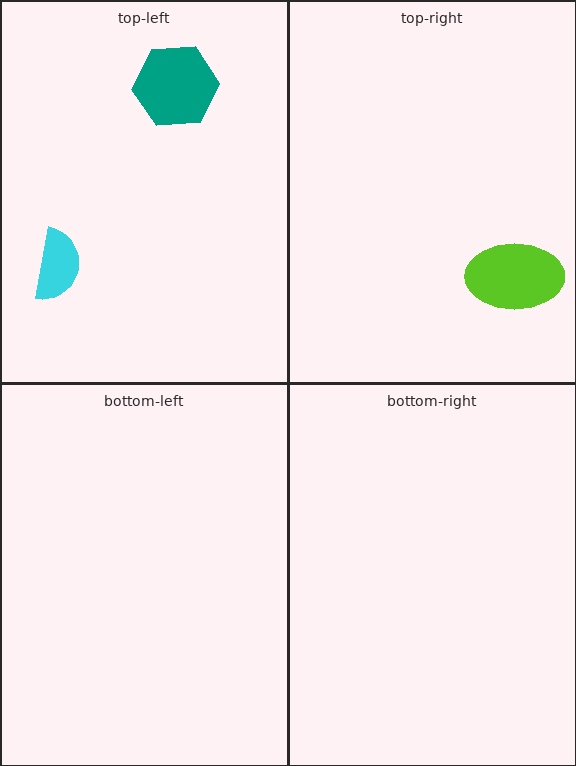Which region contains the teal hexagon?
The top-left region.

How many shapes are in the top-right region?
1.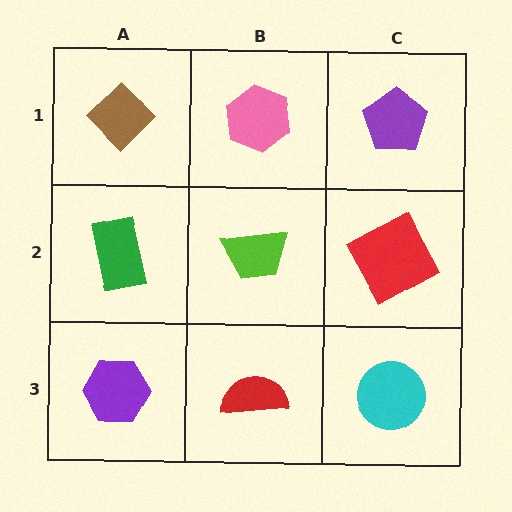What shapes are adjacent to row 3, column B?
A lime trapezoid (row 2, column B), a purple hexagon (row 3, column A), a cyan circle (row 3, column C).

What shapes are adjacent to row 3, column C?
A red square (row 2, column C), a red semicircle (row 3, column B).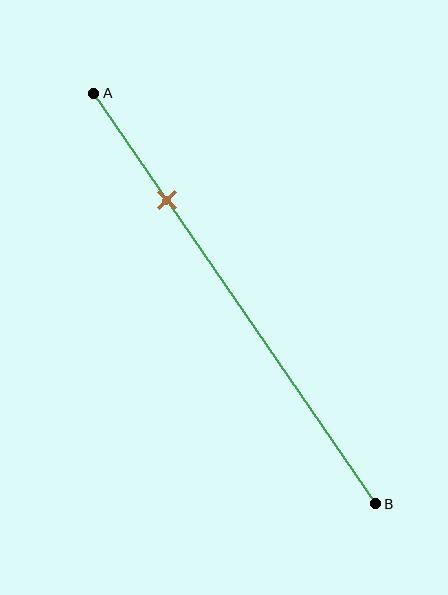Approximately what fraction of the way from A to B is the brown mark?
The brown mark is approximately 25% of the way from A to B.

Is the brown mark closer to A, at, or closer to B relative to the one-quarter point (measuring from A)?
The brown mark is approximately at the one-quarter point of segment AB.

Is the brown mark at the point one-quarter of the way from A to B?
Yes, the mark is approximately at the one-quarter point.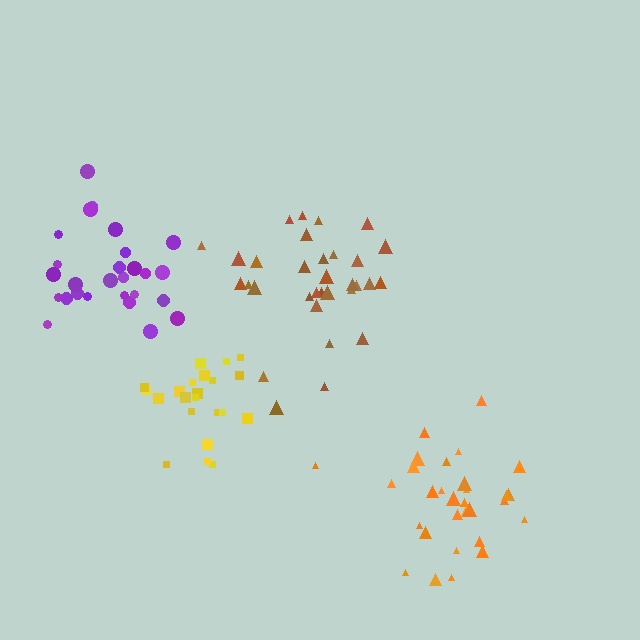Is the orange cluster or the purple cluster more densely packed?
Purple.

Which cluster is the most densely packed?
Yellow.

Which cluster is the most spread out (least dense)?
Brown.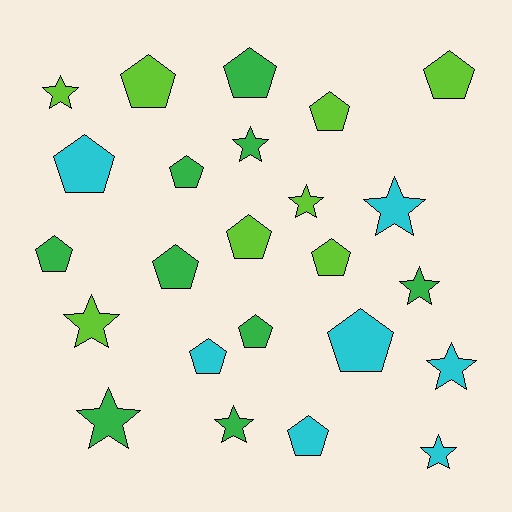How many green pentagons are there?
There are 5 green pentagons.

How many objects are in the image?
There are 24 objects.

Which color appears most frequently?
Green, with 9 objects.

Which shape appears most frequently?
Pentagon, with 14 objects.